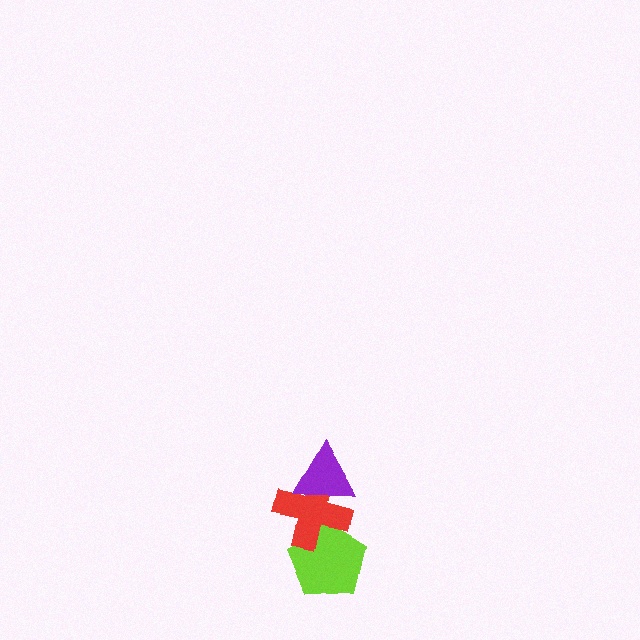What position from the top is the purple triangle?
The purple triangle is 1st from the top.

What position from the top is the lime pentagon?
The lime pentagon is 3rd from the top.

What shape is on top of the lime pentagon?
The red cross is on top of the lime pentagon.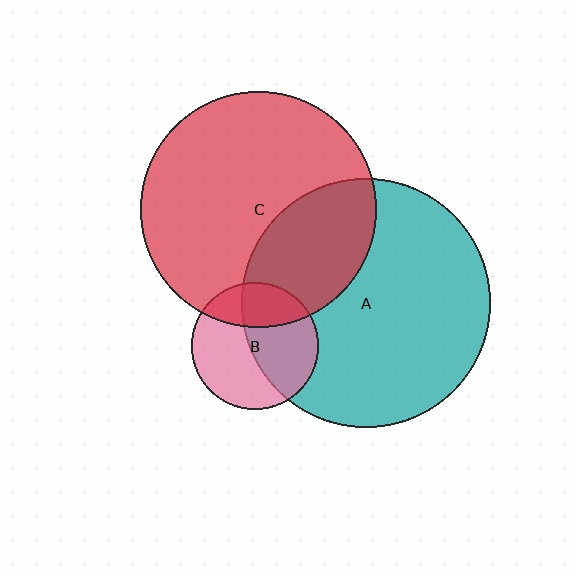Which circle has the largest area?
Circle A (teal).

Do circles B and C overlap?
Yes.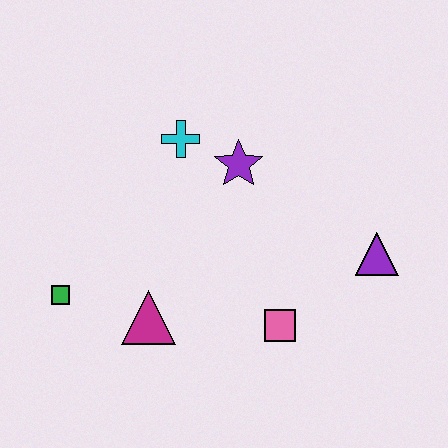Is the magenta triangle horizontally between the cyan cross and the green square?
Yes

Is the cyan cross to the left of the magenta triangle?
No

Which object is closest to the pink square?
The purple triangle is closest to the pink square.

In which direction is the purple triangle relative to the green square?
The purple triangle is to the right of the green square.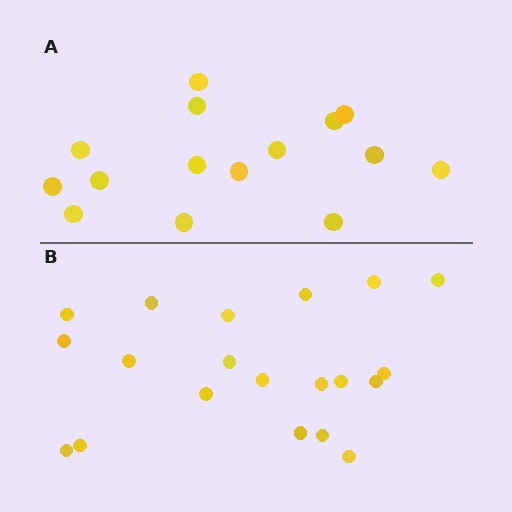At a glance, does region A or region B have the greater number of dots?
Region B (the bottom region) has more dots.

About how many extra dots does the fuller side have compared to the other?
Region B has about 5 more dots than region A.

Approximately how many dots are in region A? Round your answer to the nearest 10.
About 20 dots. (The exact count is 15, which rounds to 20.)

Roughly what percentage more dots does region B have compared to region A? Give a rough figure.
About 35% more.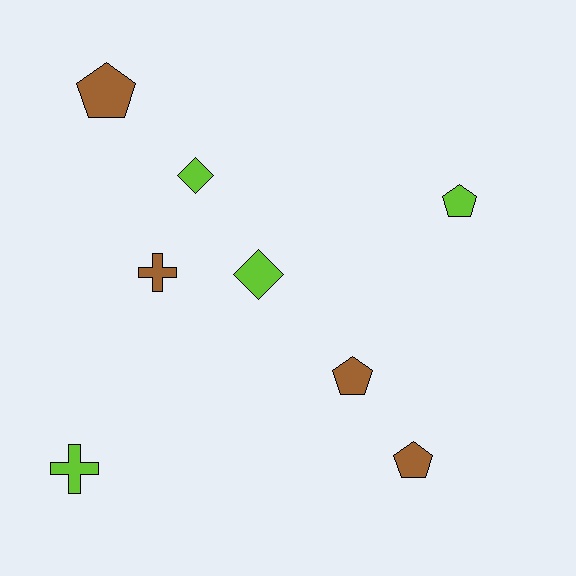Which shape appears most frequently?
Pentagon, with 4 objects.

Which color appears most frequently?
Lime, with 4 objects.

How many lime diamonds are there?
There are 2 lime diamonds.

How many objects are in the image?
There are 8 objects.